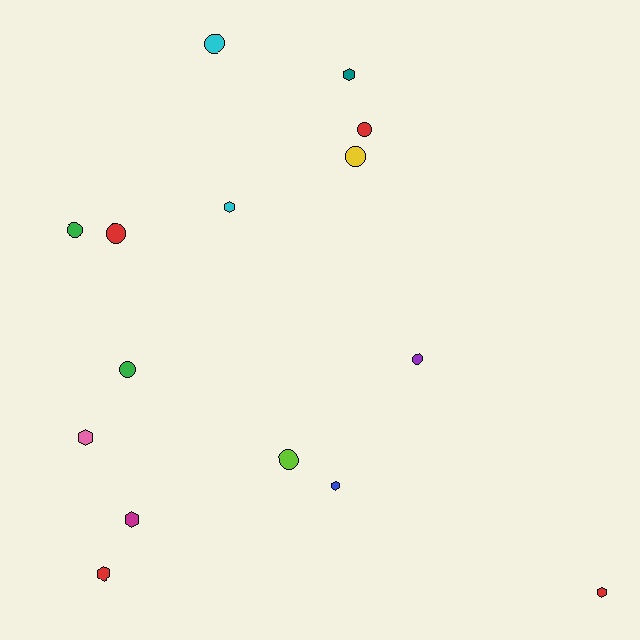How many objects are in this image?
There are 15 objects.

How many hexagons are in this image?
There are 7 hexagons.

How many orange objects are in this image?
There are no orange objects.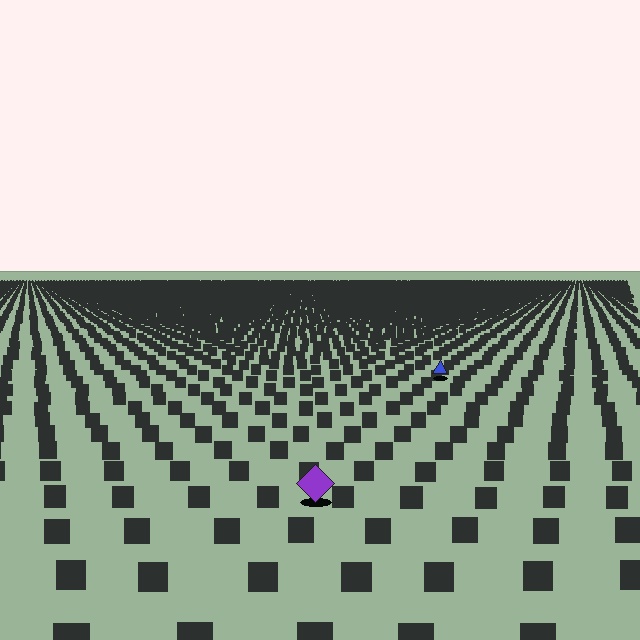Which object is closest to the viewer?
The purple diamond is closest. The texture marks near it are larger and more spread out.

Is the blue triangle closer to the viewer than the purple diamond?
No. The purple diamond is closer — you can tell from the texture gradient: the ground texture is coarser near it.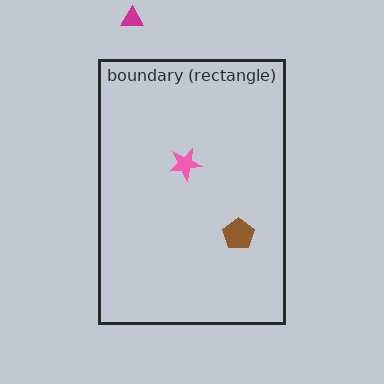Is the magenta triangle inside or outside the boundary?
Outside.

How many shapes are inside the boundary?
2 inside, 1 outside.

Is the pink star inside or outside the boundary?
Inside.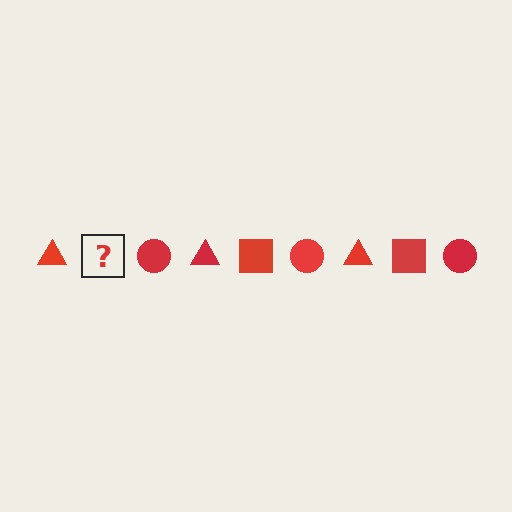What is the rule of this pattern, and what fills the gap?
The rule is that the pattern cycles through triangle, square, circle shapes in red. The gap should be filled with a red square.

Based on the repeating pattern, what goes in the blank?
The blank should be a red square.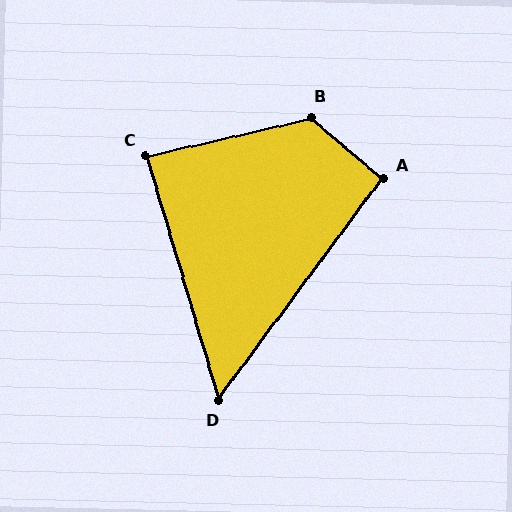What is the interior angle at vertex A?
Approximately 94 degrees (approximately right).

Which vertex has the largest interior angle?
B, at approximately 127 degrees.